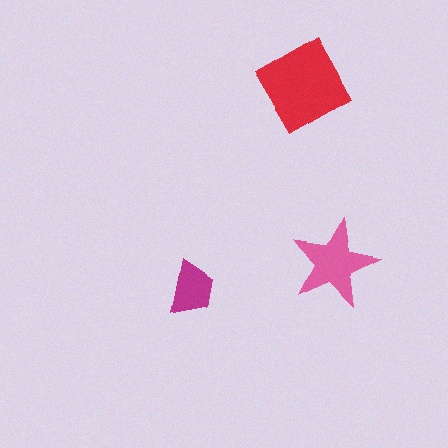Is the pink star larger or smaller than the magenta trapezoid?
Larger.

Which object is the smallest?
The magenta trapezoid.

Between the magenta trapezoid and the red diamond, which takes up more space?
The red diamond.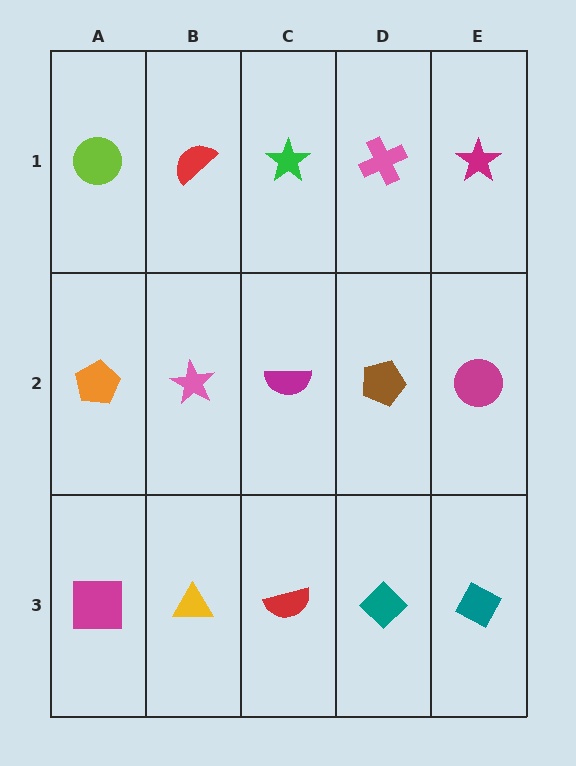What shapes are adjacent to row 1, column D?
A brown pentagon (row 2, column D), a green star (row 1, column C), a magenta star (row 1, column E).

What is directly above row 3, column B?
A pink star.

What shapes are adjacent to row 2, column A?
A lime circle (row 1, column A), a magenta square (row 3, column A), a pink star (row 2, column B).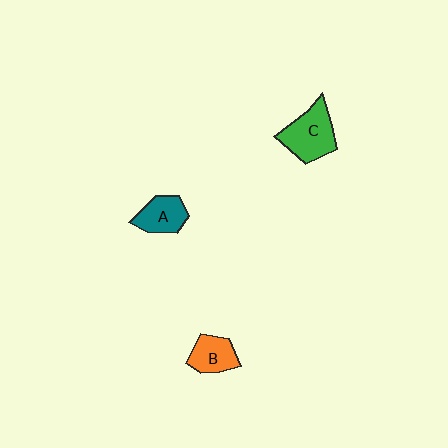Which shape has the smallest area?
Shape B (orange).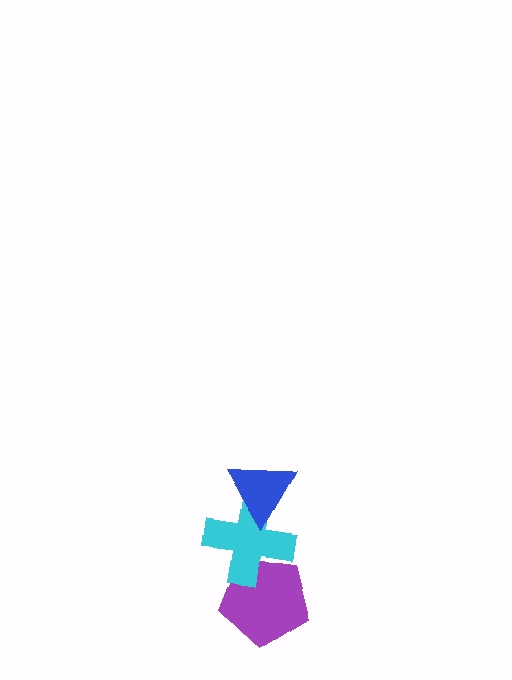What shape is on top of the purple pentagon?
The cyan cross is on top of the purple pentagon.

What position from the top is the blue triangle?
The blue triangle is 1st from the top.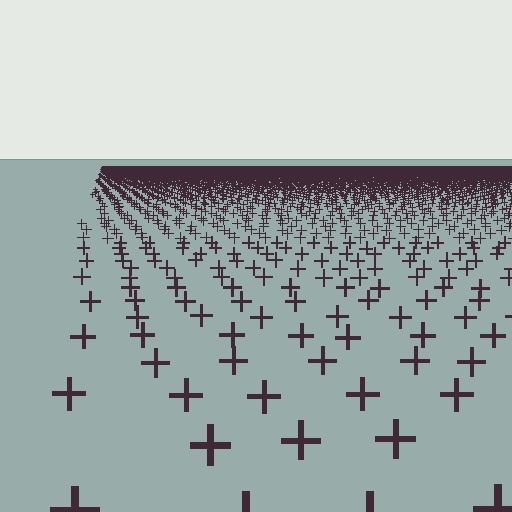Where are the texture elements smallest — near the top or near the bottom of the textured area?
Near the top.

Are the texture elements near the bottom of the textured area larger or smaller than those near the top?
Larger. Near the bottom, elements are closer to the viewer and appear at a bigger on-screen size.